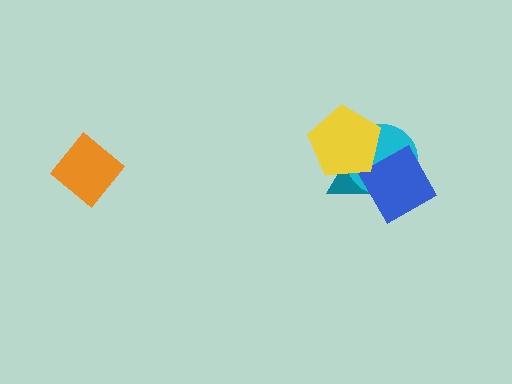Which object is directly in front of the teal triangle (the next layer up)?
The cyan circle is directly in front of the teal triangle.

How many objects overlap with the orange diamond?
0 objects overlap with the orange diamond.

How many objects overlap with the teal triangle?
3 objects overlap with the teal triangle.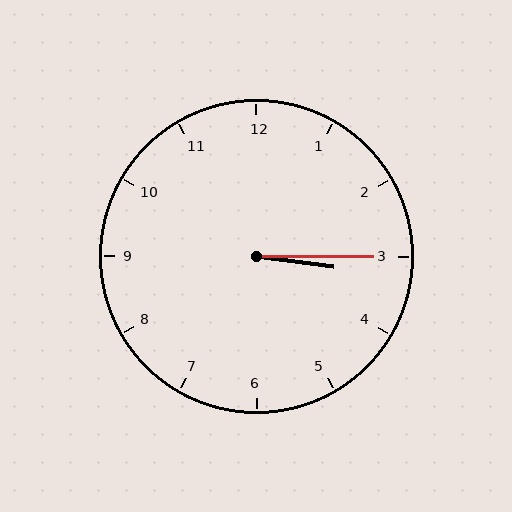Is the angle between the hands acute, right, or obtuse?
It is acute.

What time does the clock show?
3:15.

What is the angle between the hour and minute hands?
Approximately 8 degrees.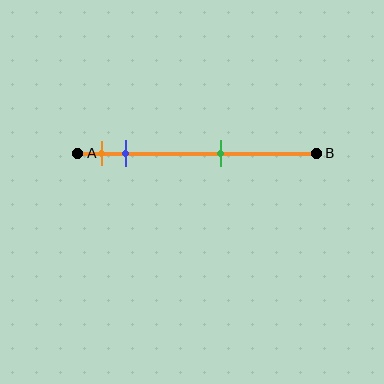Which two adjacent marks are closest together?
The orange and blue marks are the closest adjacent pair.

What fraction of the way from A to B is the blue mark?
The blue mark is approximately 20% (0.2) of the way from A to B.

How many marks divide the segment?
There are 3 marks dividing the segment.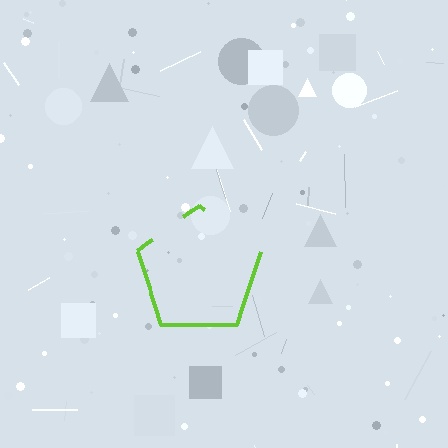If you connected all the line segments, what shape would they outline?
They would outline a pentagon.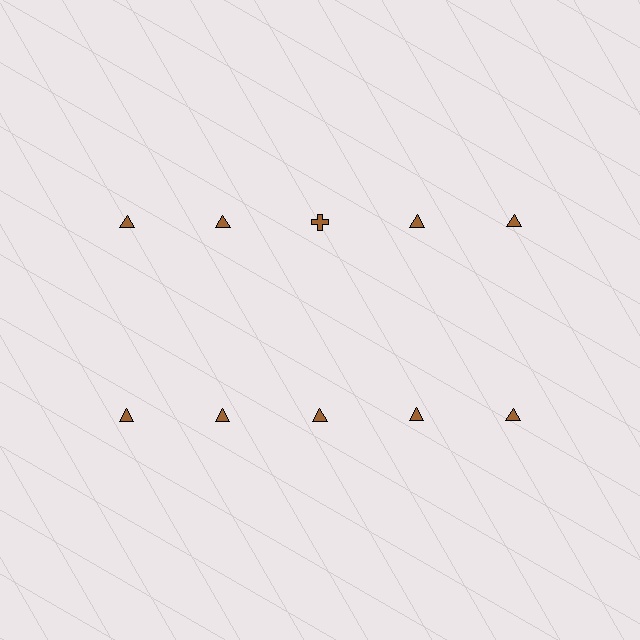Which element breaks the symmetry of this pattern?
The brown cross in the top row, center column breaks the symmetry. All other shapes are brown triangles.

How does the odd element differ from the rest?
It has a different shape: cross instead of triangle.